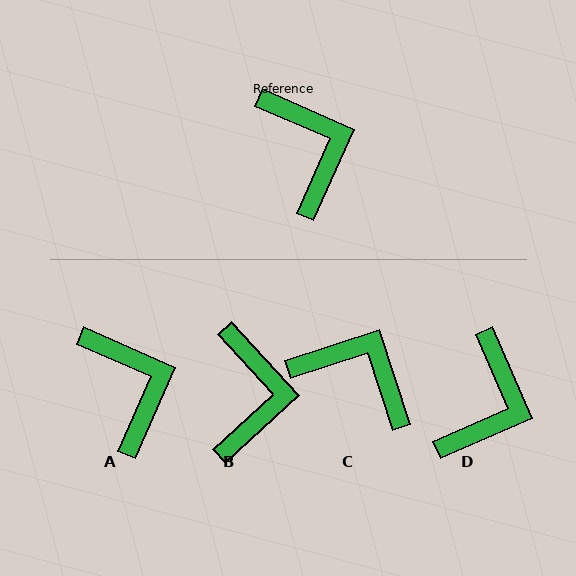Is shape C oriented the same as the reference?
No, it is off by about 42 degrees.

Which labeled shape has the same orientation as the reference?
A.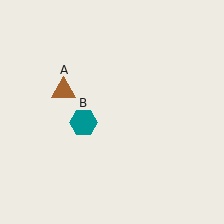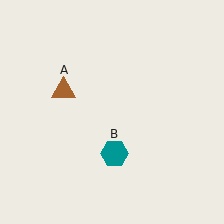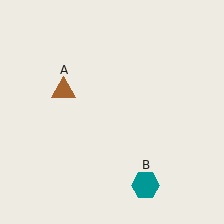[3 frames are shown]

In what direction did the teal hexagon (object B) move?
The teal hexagon (object B) moved down and to the right.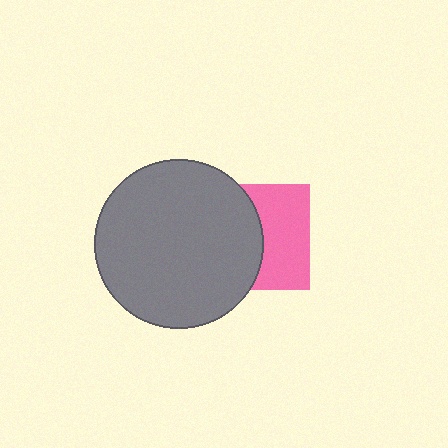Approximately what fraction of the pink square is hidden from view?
Roughly 51% of the pink square is hidden behind the gray circle.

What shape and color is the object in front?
The object in front is a gray circle.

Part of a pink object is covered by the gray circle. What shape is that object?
It is a square.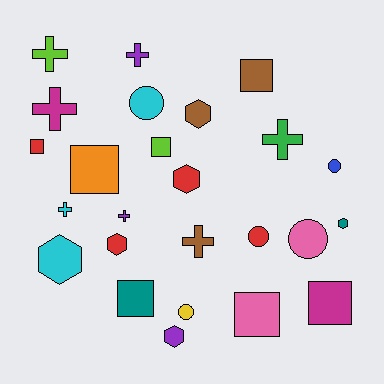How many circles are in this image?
There are 5 circles.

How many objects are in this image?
There are 25 objects.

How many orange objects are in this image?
There is 1 orange object.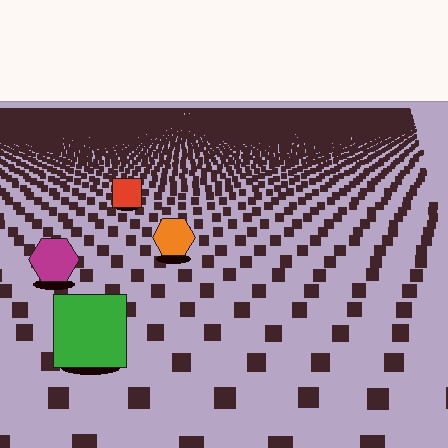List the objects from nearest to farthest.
From nearest to farthest: the green square, the magenta hexagon, the orange hexagon, the red square.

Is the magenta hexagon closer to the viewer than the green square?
No. The green square is closer — you can tell from the texture gradient: the ground texture is coarser near it.